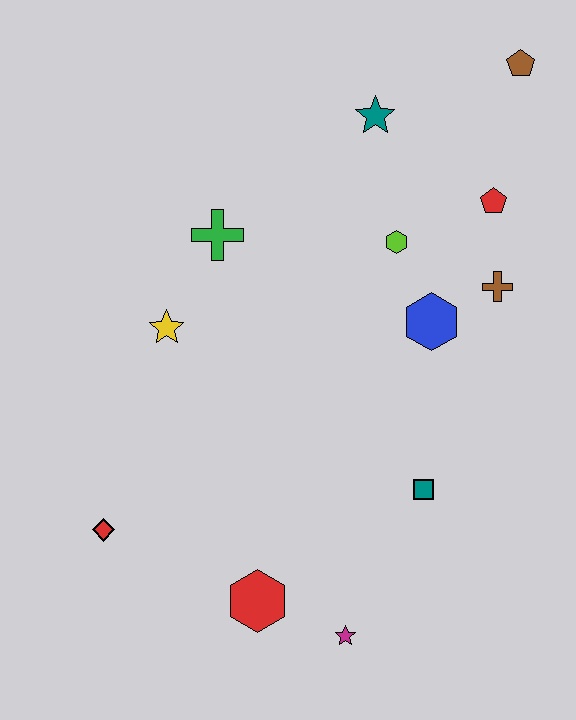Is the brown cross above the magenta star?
Yes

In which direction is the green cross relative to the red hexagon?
The green cross is above the red hexagon.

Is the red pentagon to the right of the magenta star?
Yes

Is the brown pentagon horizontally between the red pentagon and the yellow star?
No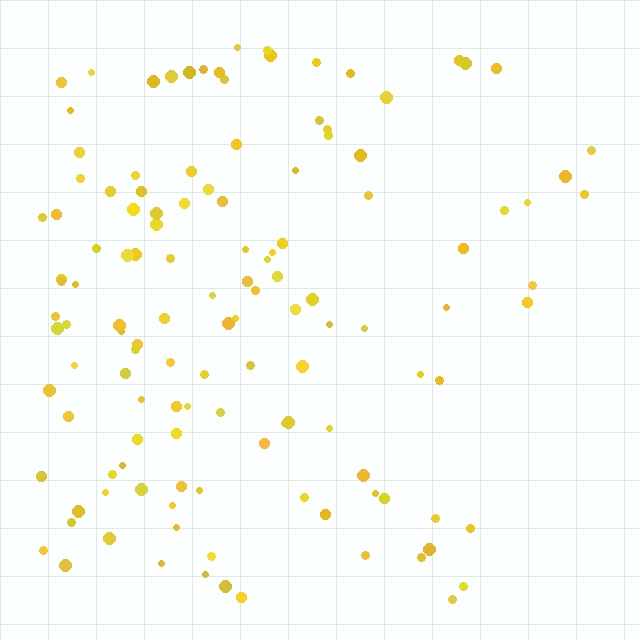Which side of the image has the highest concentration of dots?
The left.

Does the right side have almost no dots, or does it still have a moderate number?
Still a moderate number, just noticeably fewer than the left.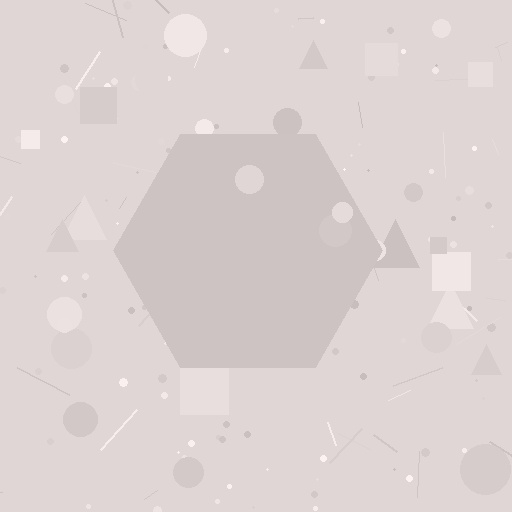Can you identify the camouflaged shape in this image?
The camouflaged shape is a hexagon.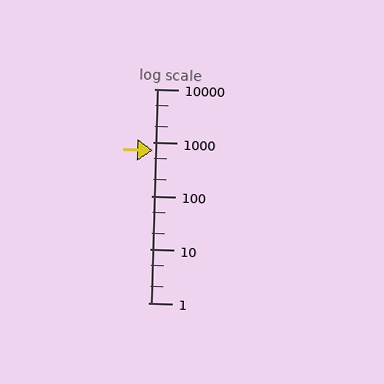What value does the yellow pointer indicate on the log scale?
The pointer indicates approximately 710.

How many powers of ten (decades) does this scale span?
The scale spans 4 decades, from 1 to 10000.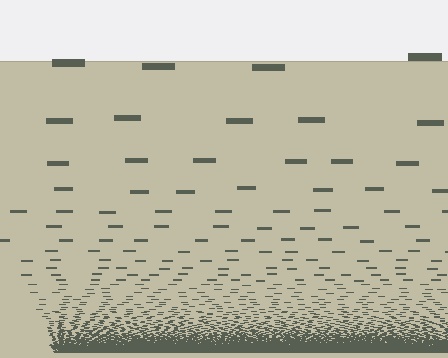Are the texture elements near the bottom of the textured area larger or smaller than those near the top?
Smaller. The gradient is inverted — elements near the bottom are smaller and denser.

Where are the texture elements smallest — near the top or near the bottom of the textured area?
Near the bottom.